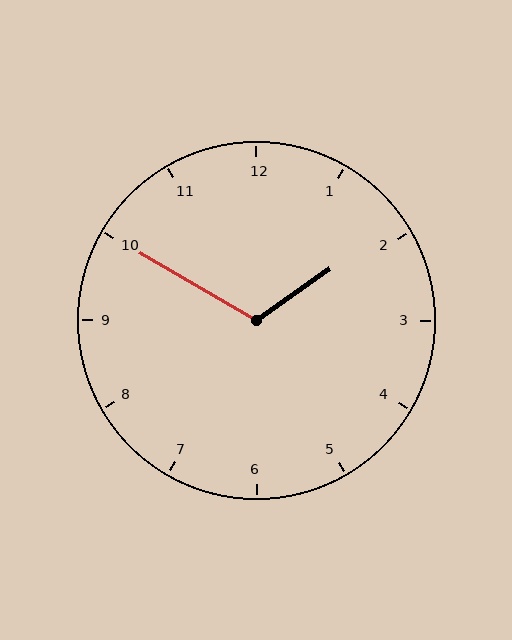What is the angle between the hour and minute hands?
Approximately 115 degrees.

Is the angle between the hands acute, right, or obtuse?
It is obtuse.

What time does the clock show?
1:50.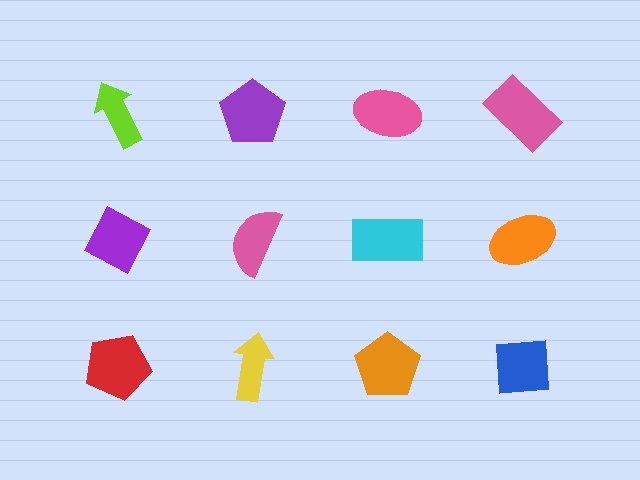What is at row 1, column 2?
A purple pentagon.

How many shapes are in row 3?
4 shapes.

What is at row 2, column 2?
A pink semicircle.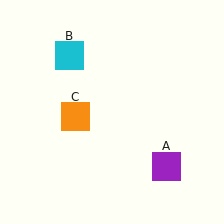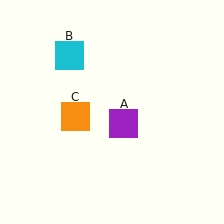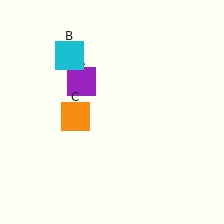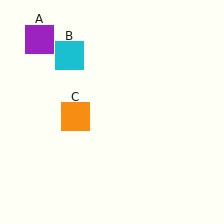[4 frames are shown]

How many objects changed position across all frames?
1 object changed position: purple square (object A).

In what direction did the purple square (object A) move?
The purple square (object A) moved up and to the left.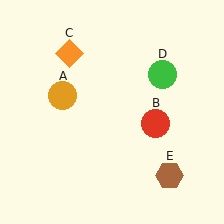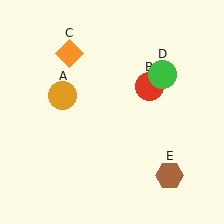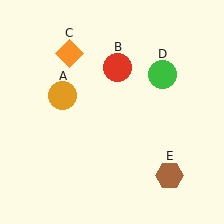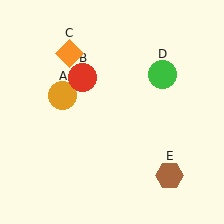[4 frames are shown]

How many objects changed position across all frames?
1 object changed position: red circle (object B).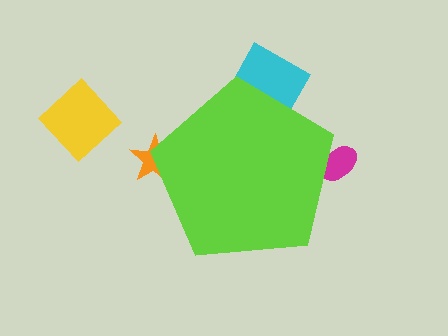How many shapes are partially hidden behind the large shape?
3 shapes are partially hidden.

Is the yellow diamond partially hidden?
No, the yellow diamond is fully visible.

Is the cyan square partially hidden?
Yes, the cyan square is partially hidden behind the lime pentagon.